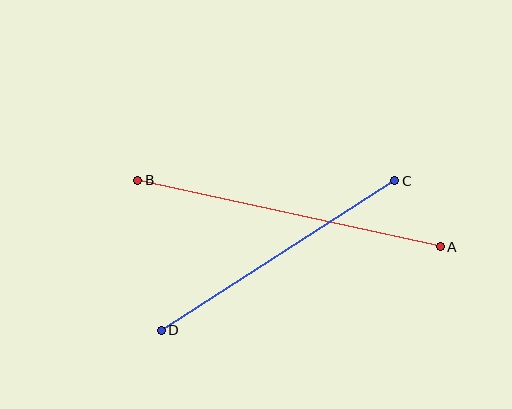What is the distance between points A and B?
The distance is approximately 310 pixels.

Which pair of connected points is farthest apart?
Points A and B are farthest apart.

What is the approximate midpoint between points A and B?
The midpoint is at approximately (289, 213) pixels.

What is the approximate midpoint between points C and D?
The midpoint is at approximately (278, 256) pixels.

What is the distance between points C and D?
The distance is approximately 277 pixels.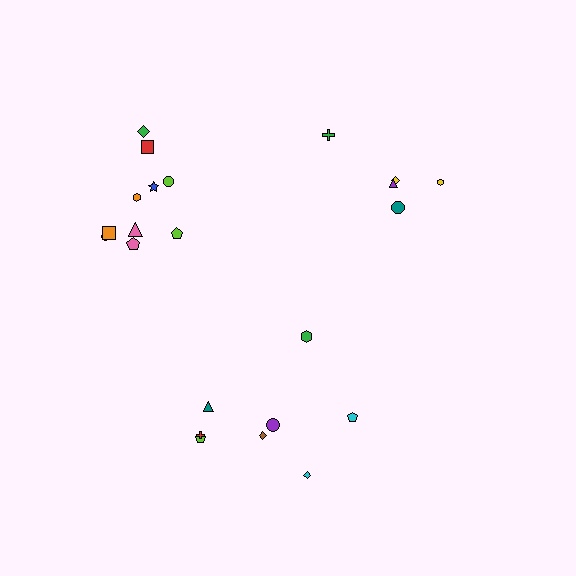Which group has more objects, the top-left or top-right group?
The top-left group.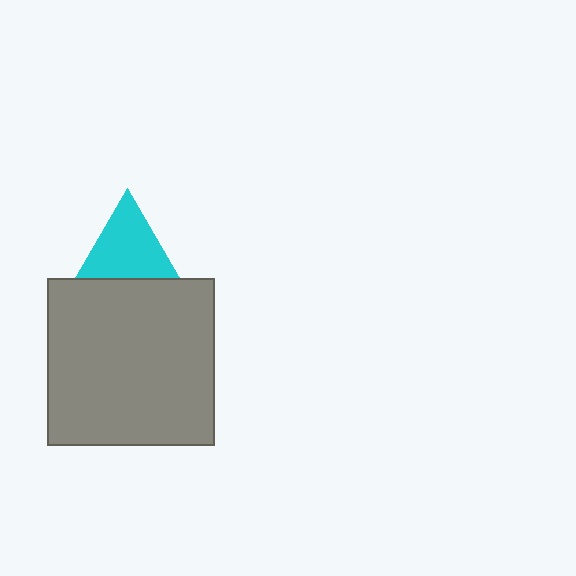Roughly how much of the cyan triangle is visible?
Most of it is visible (roughly 69%).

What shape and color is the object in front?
The object in front is a gray square.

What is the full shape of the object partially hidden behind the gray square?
The partially hidden object is a cyan triangle.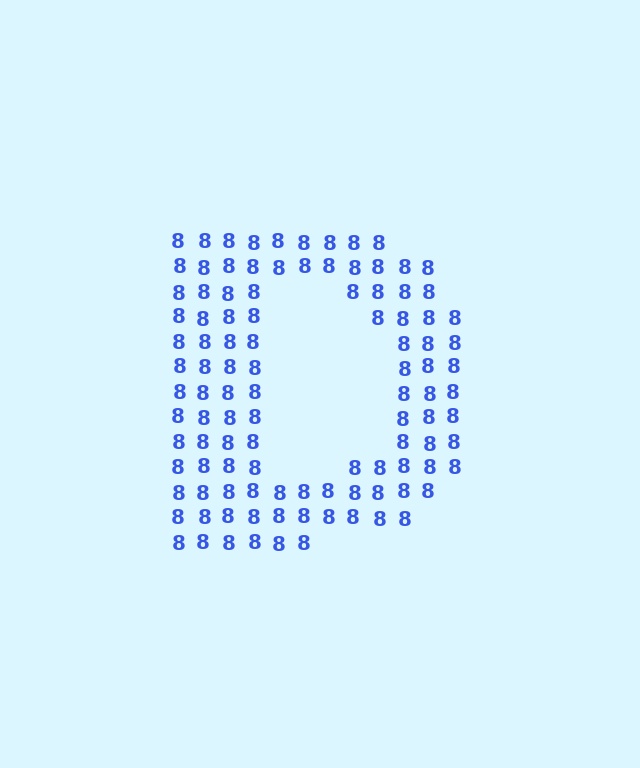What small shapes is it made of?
It is made of small digit 8's.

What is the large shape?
The large shape is the letter D.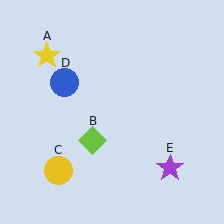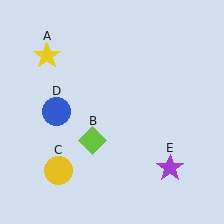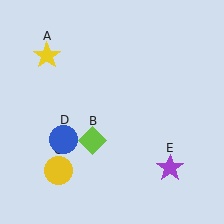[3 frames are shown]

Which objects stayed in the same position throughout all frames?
Yellow star (object A) and lime diamond (object B) and yellow circle (object C) and purple star (object E) remained stationary.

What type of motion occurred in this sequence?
The blue circle (object D) rotated counterclockwise around the center of the scene.